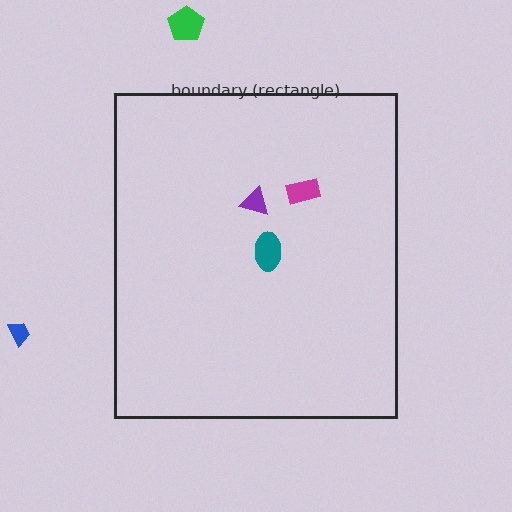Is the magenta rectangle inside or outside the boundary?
Inside.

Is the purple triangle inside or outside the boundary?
Inside.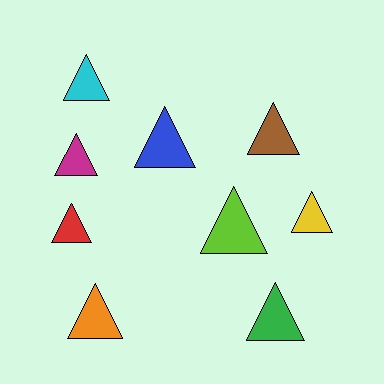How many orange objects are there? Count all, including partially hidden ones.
There is 1 orange object.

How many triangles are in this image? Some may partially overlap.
There are 9 triangles.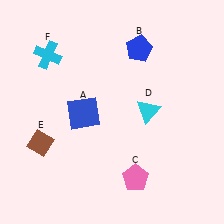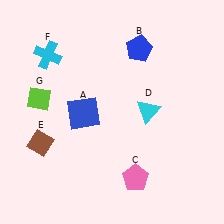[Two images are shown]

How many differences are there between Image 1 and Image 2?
There is 1 difference between the two images.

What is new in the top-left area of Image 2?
A lime diamond (G) was added in the top-left area of Image 2.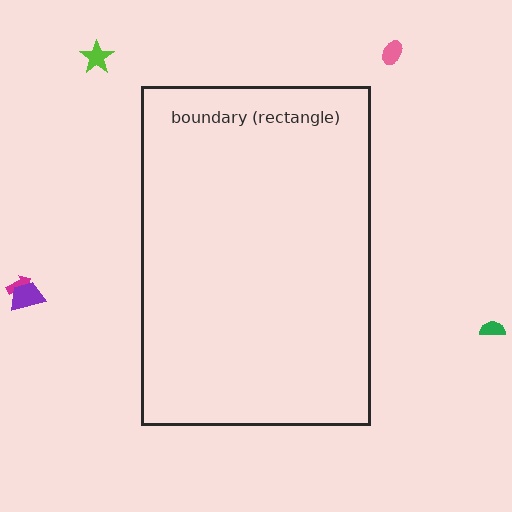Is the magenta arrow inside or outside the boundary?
Outside.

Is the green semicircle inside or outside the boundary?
Outside.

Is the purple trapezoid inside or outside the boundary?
Outside.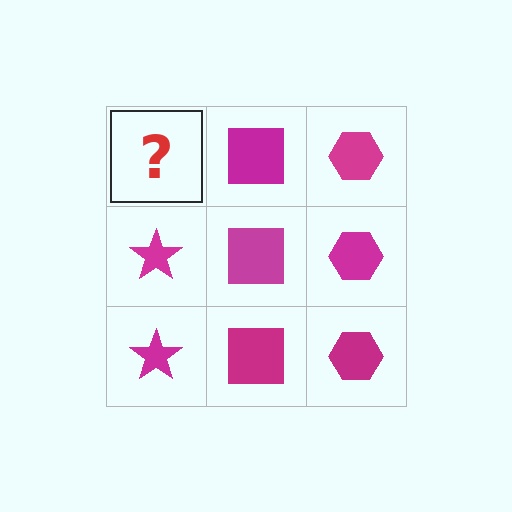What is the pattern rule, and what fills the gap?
The rule is that each column has a consistent shape. The gap should be filled with a magenta star.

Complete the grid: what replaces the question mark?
The question mark should be replaced with a magenta star.